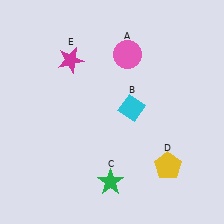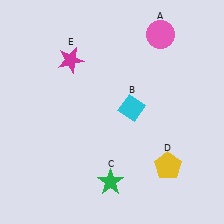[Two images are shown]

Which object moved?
The pink circle (A) moved right.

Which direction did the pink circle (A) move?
The pink circle (A) moved right.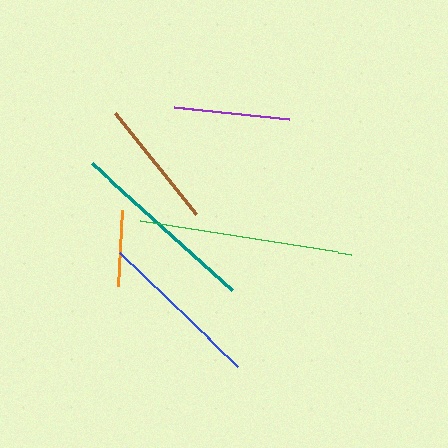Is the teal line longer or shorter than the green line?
The green line is longer than the teal line.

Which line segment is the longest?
The green line is the longest at approximately 214 pixels.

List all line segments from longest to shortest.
From longest to shortest: green, teal, blue, brown, purple, orange.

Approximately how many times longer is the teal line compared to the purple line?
The teal line is approximately 1.6 times the length of the purple line.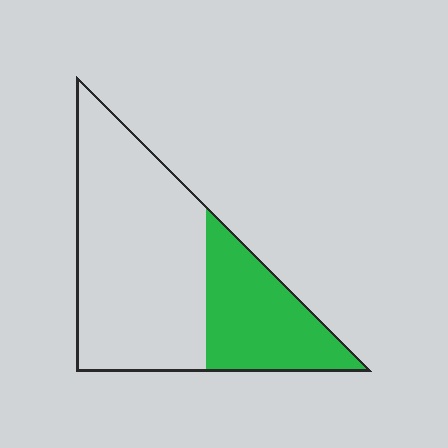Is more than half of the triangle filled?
No.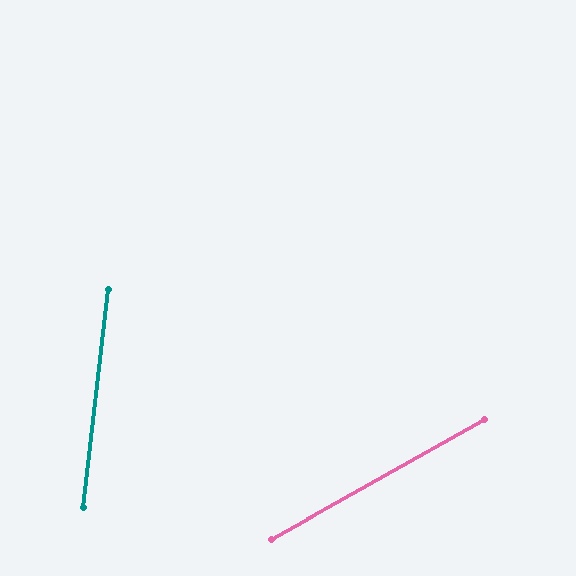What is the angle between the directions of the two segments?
Approximately 54 degrees.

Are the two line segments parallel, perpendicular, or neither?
Neither parallel nor perpendicular — they differ by about 54°.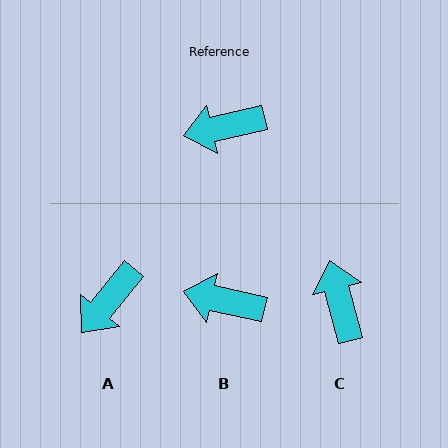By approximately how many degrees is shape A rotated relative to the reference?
Approximately 38 degrees counter-clockwise.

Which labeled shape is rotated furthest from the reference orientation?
C, about 89 degrees away.